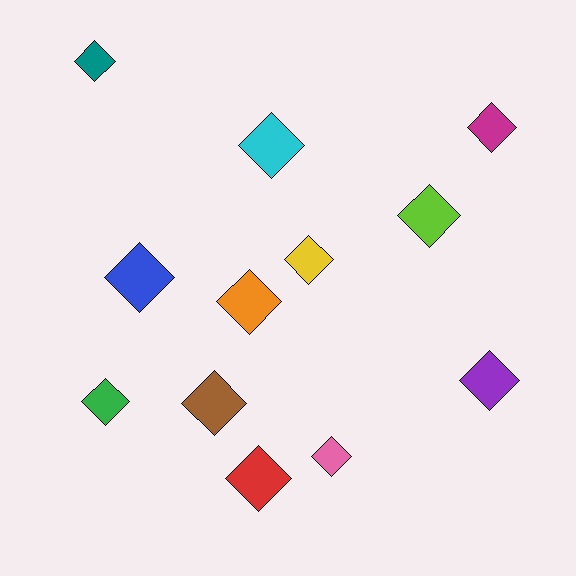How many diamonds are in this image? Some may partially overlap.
There are 12 diamonds.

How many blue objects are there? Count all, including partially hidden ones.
There is 1 blue object.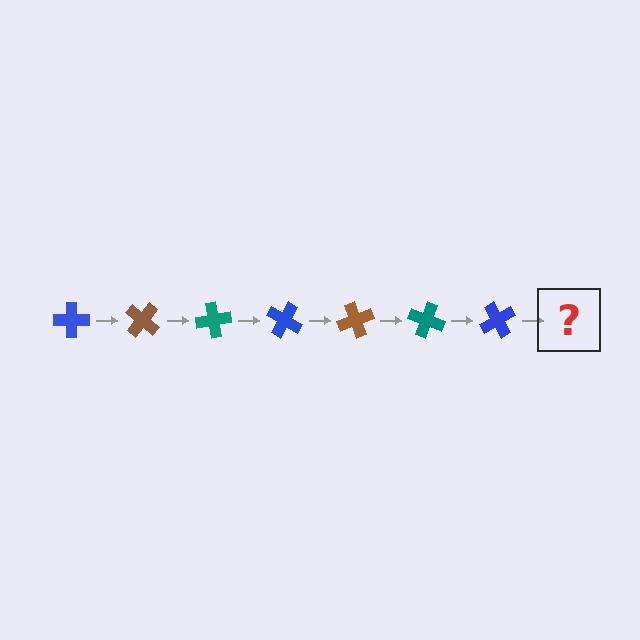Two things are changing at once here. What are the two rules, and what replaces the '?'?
The two rules are that it rotates 40 degrees each step and the color cycles through blue, brown, and teal. The '?' should be a brown cross, rotated 280 degrees from the start.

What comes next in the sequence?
The next element should be a brown cross, rotated 280 degrees from the start.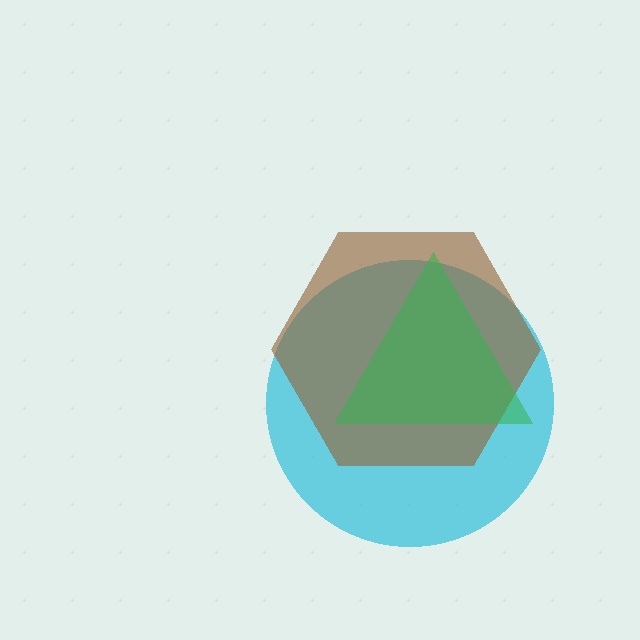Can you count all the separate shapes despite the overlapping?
Yes, there are 3 separate shapes.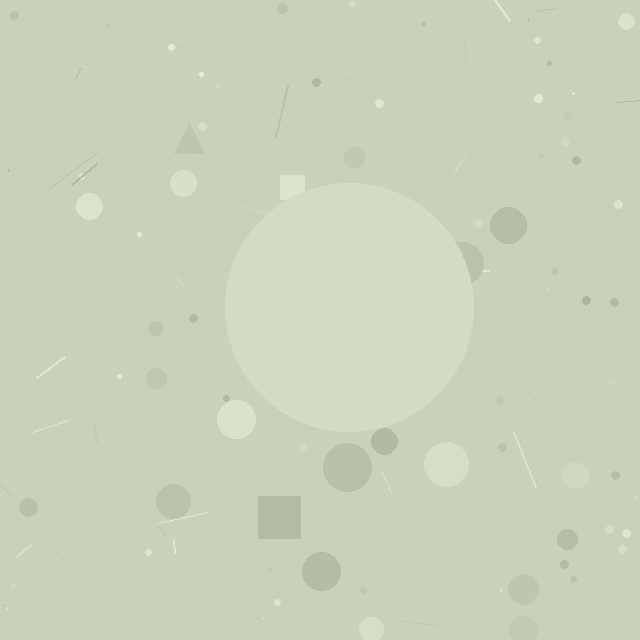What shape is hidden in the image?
A circle is hidden in the image.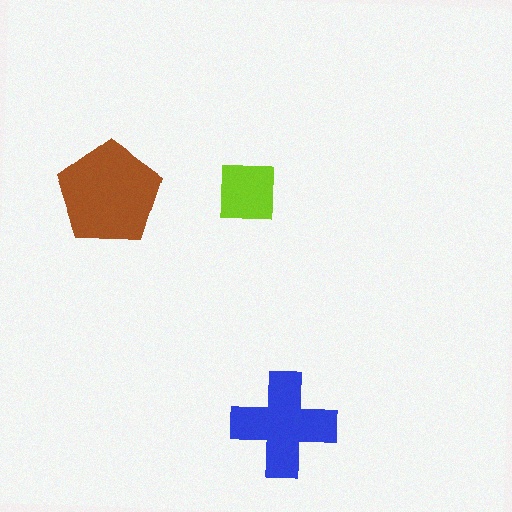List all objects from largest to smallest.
The brown pentagon, the blue cross, the lime square.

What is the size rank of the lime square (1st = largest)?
3rd.